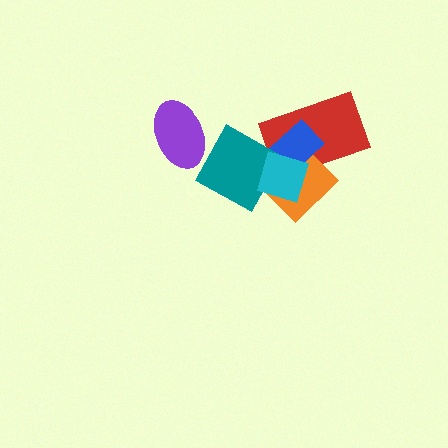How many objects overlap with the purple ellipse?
1 object overlaps with the purple ellipse.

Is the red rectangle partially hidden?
Yes, it is partially covered by another shape.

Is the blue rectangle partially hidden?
Yes, it is partially covered by another shape.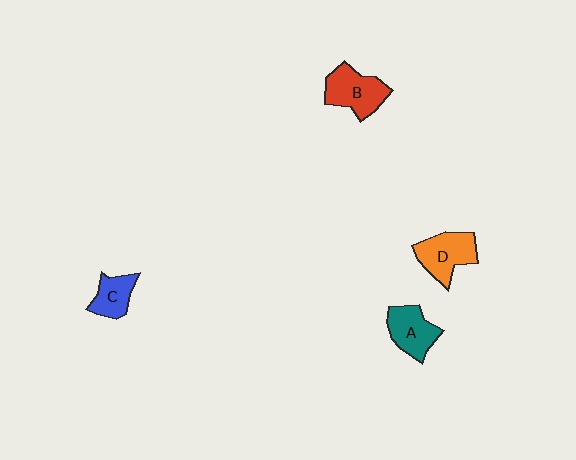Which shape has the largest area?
Shape B (red).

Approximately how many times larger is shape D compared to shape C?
Approximately 1.5 times.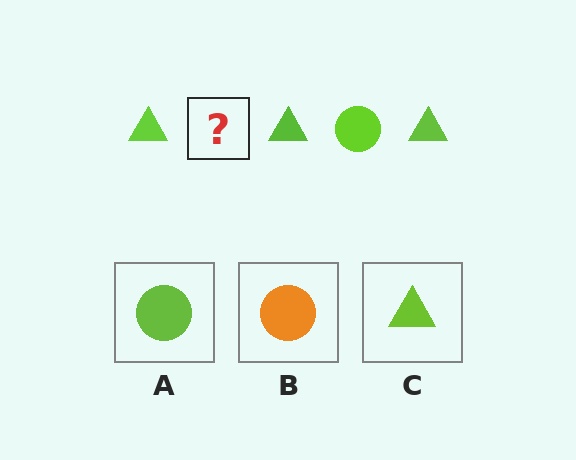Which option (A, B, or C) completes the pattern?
A.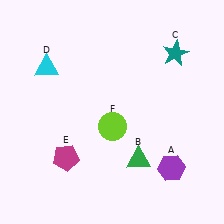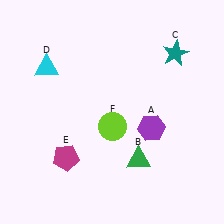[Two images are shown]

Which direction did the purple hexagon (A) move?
The purple hexagon (A) moved up.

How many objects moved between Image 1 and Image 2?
1 object moved between the two images.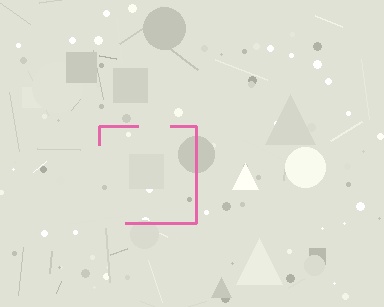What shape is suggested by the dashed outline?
The dashed outline suggests a square.